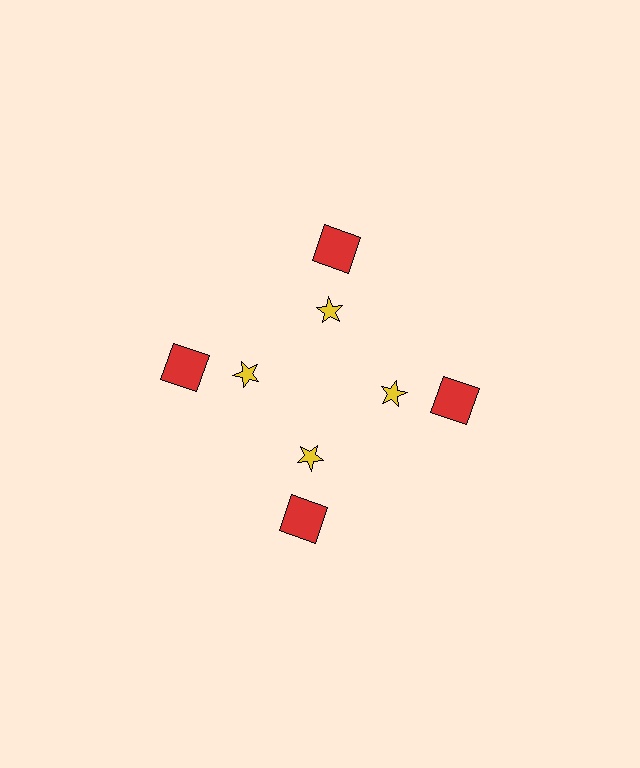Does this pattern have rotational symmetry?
Yes, this pattern has 4-fold rotational symmetry. It looks the same after rotating 90 degrees around the center.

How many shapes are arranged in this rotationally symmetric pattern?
There are 8 shapes, arranged in 4 groups of 2.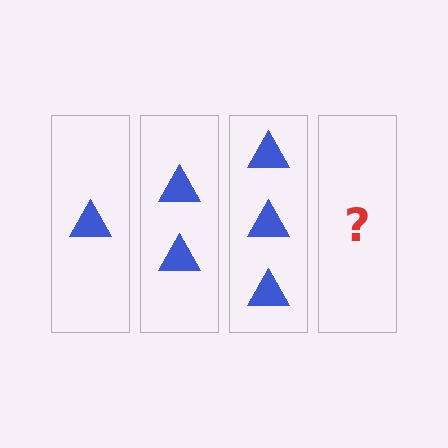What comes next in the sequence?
The next element should be 4 triangles.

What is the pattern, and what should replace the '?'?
The pattern is that each step adds one more triangle. The '?' should be 4 triangles.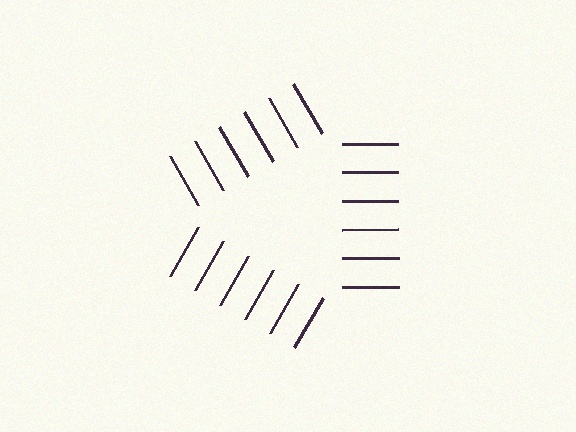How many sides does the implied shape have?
3 sides — the line-ends trace a triangle.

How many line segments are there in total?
18 — 6 along each of the 3 edges.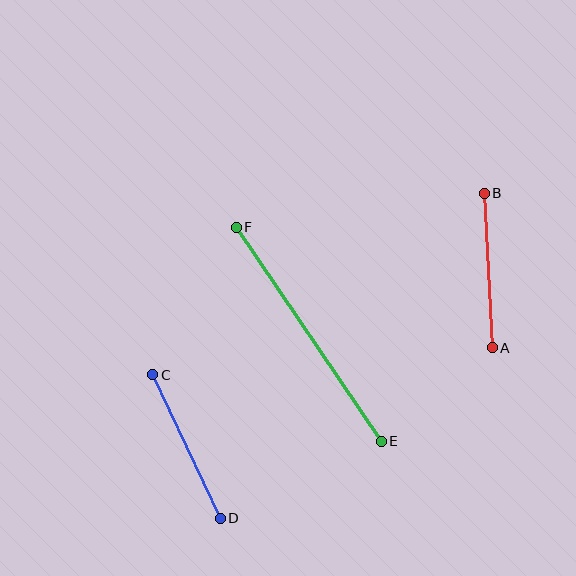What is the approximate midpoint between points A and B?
The midpoint is at approximately (488, 271) pixels.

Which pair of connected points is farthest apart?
Points E and F are farthest apart.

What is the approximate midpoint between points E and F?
The midpoint is at approximately (309, 334) pixels.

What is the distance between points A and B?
The distance is approximately 155 pixels.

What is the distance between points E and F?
The distance is approximately 259 pixels.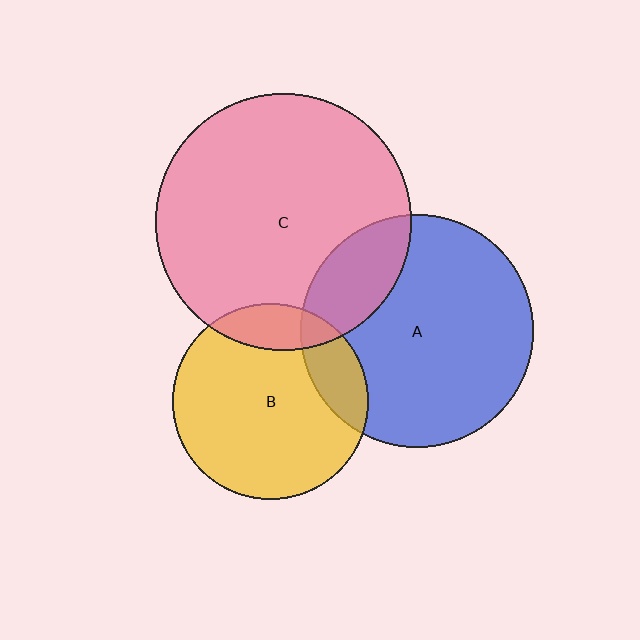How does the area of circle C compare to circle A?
Approximately 1.2 times.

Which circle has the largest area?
Circle C (pink).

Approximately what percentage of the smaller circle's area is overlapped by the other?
Approximately 20%.